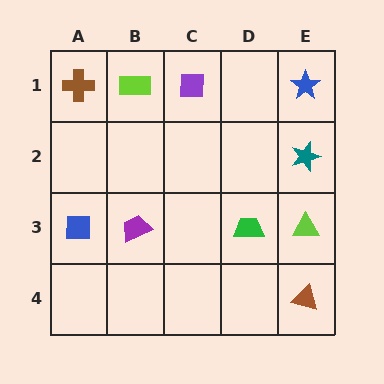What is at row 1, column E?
A blue star.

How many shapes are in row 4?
1 shape.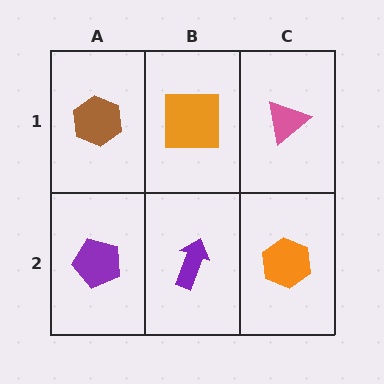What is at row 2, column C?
An orange hexagon.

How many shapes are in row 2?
3 shapes.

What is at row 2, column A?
A purple pentagon.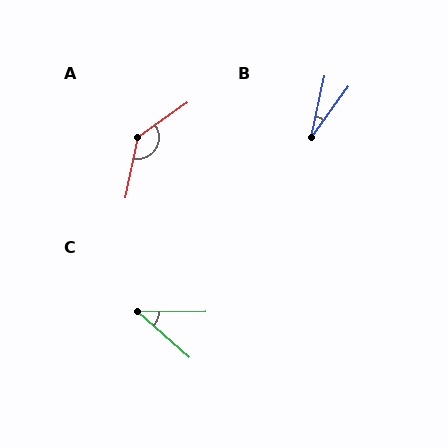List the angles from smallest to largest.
B (23°), C (42°), A (137°).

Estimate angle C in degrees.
Approximately 42 degrees.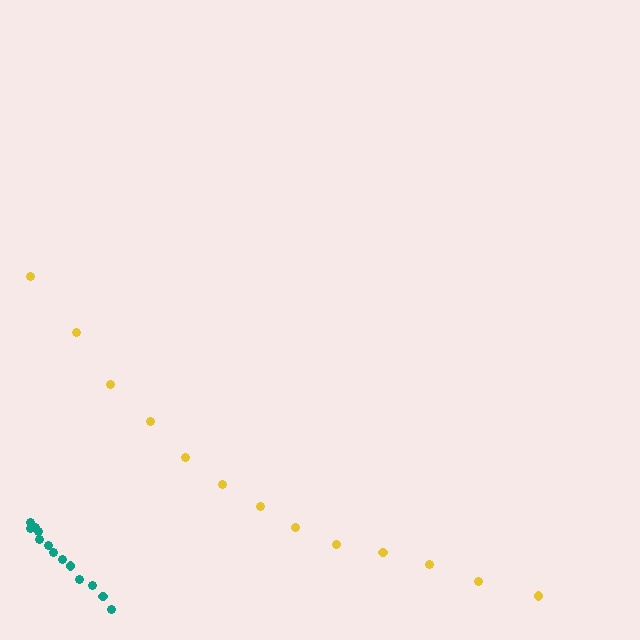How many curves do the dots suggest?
There are 2 distinct paths.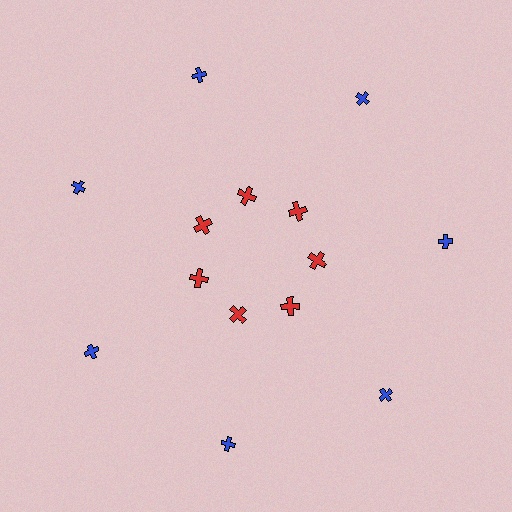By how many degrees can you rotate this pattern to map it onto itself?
The pattern maps onto itself every 51 degrees of rotation.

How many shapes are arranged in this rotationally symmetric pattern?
There are 14 shapes, arranged in 7 groups of 2.